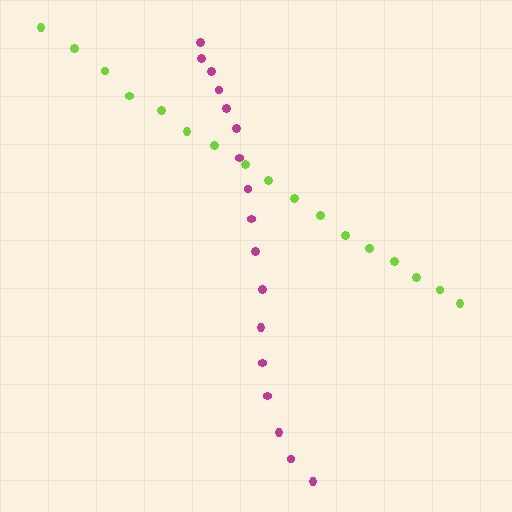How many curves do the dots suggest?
There are 2 distinct paths.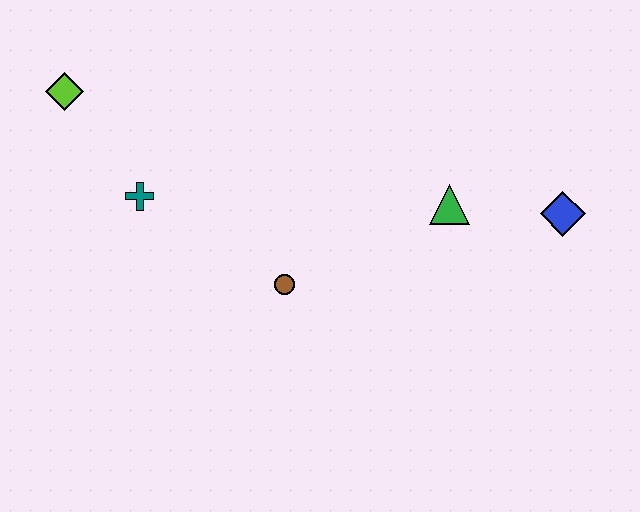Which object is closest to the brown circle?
The teal cross is closest to the brown circle.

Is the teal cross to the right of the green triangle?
No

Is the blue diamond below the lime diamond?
Yes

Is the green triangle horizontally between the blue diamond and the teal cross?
Yes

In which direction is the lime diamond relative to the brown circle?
The lime diamond is to the left of the brown circle.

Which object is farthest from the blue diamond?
The lime diamond is farthest from the blue diamond.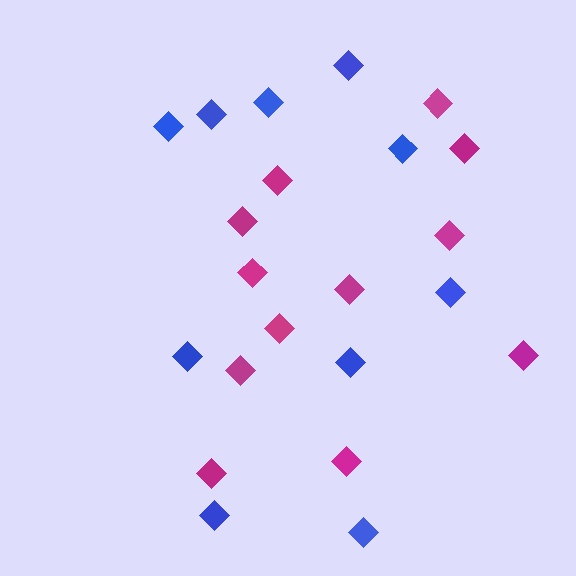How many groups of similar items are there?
There are 2 groups: one group of magenta diamonds (12) and one group of blue diamonds (10).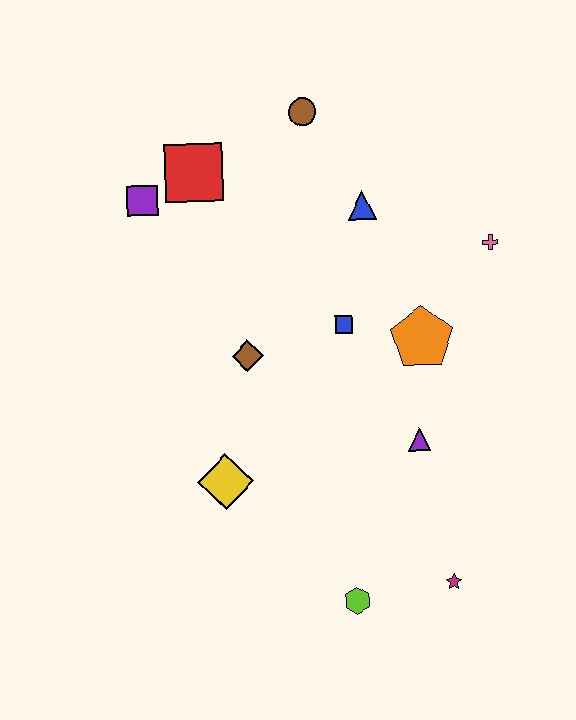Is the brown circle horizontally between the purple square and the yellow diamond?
No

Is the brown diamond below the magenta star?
No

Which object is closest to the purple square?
The red square is closest to the purple square.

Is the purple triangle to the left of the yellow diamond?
No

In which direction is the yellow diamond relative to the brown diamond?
The yellow diamond is below the brown diamond.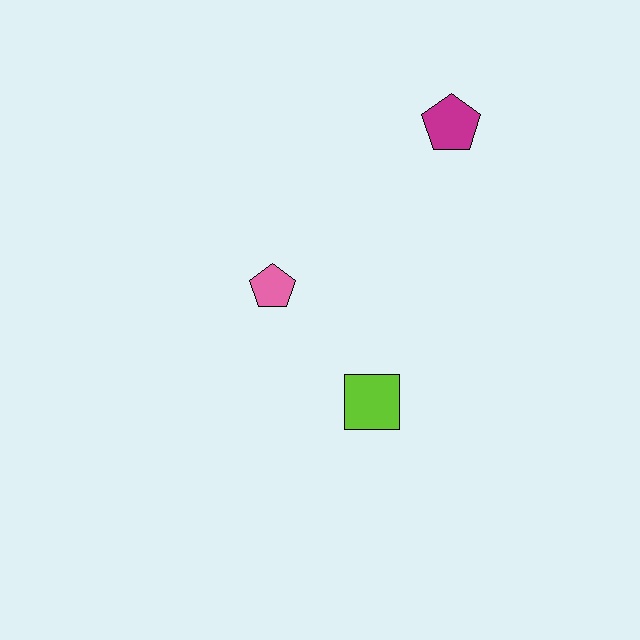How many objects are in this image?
There are 3 objects.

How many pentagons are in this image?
There are 2 pentagons.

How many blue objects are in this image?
There are no blue objects.